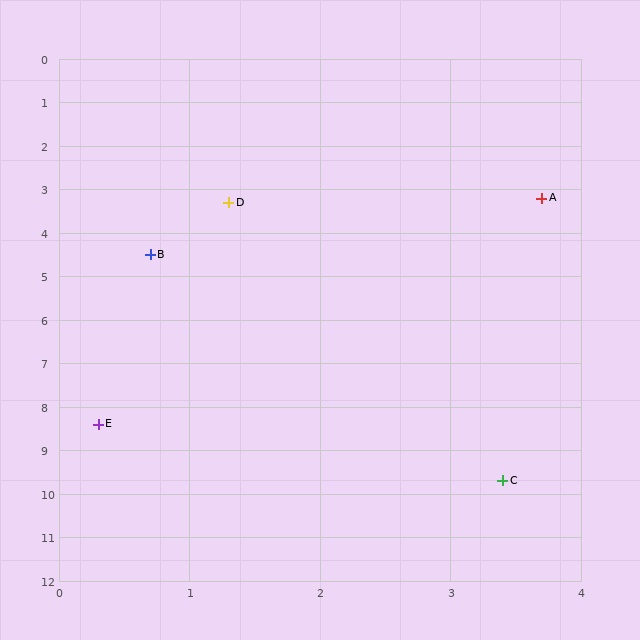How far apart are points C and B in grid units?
Points C and B are about 5.9 grid units apart.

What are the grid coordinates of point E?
Point E is at approximately (0.3, 8.4).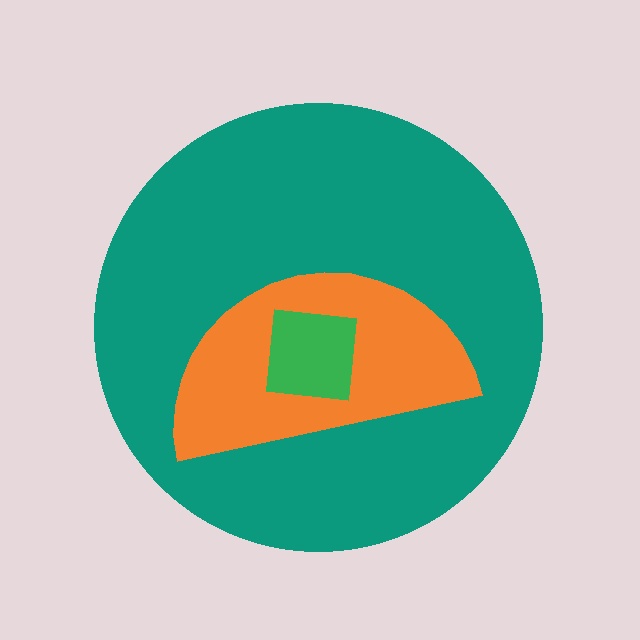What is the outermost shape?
The teal circle.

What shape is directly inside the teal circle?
The orange semicircle.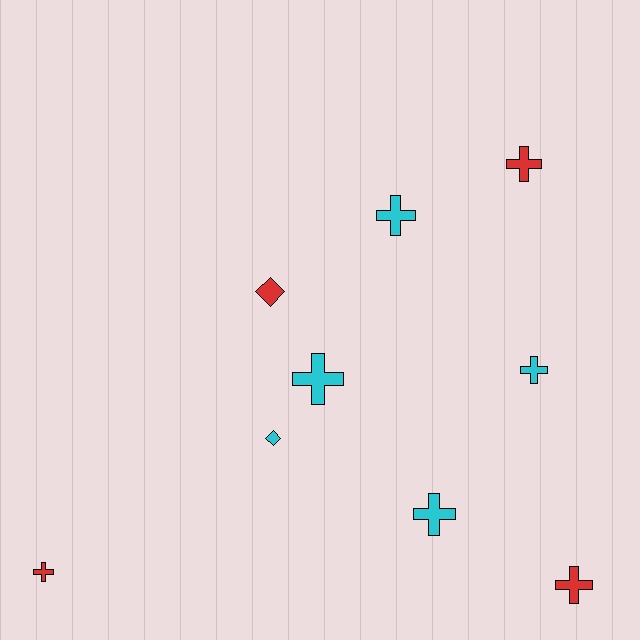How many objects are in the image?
There are 9 objects.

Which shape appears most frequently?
Cross, with 7 objects.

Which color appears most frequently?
Cyan, with 5 objects.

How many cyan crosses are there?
There are 4 cyan crosses.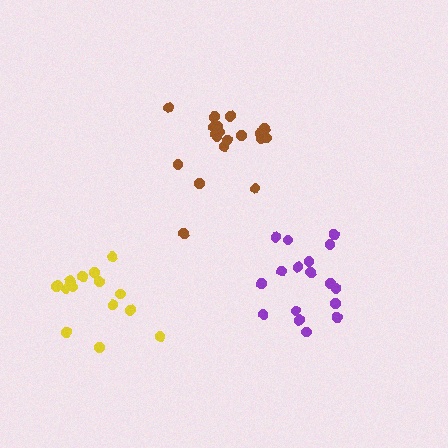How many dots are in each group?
Group 1: 17 dots, Group 2: 19 dots, Group 3: 15 dots (51 total).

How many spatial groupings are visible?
There are 3 spatial groupings.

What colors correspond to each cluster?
The clusters are colored: purple, brown, yellow.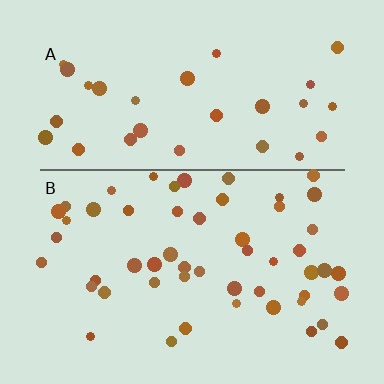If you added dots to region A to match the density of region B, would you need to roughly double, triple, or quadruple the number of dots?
Approximately double.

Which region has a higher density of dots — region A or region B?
B (the bottom).